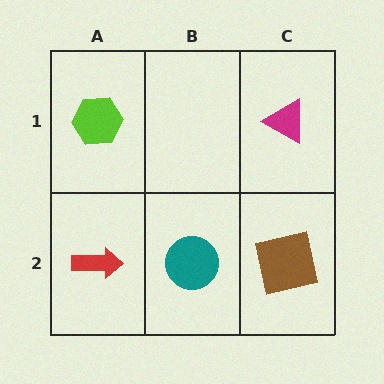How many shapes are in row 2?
3 shapes.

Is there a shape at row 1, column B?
No, that cell is empty.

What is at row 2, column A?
A red arrow.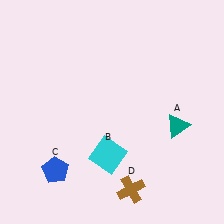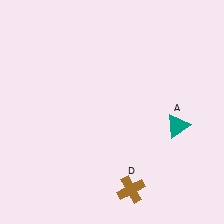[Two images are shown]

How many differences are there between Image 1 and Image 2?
There are 2 differences between the two images.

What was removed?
The cyan square (B), the blue pentagon (C) were removed in Image 2.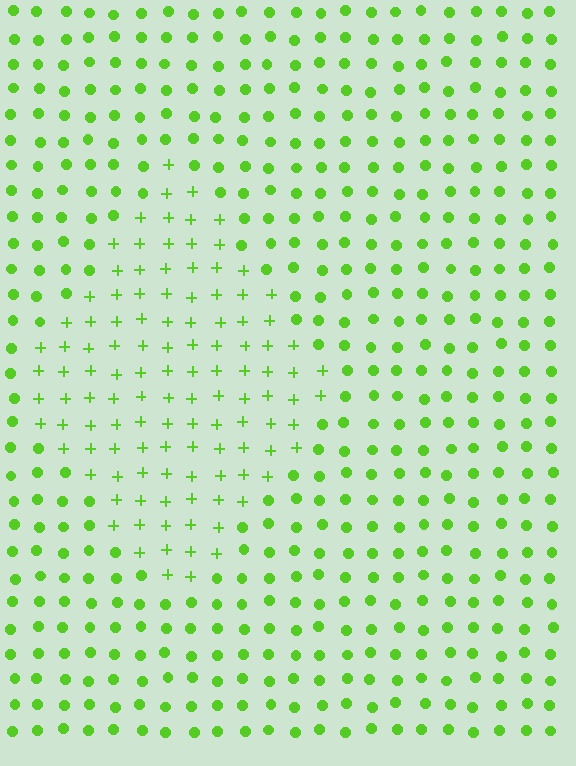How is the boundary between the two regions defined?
The boundary is defined by a change in element shape: plus signs inside vs. circles outside. All elements share the same color and spacing.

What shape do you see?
I see a diamond.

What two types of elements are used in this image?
The image uses plus signs inside the diamond region and circles outside it.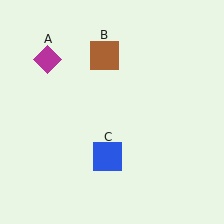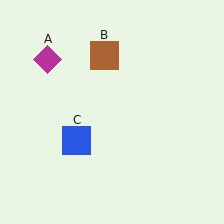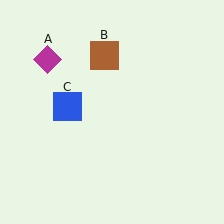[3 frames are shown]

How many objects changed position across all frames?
1 object changed position: blue square (object C).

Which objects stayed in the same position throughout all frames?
Magenta diamond (object A) and brown square (object B) remained stationary.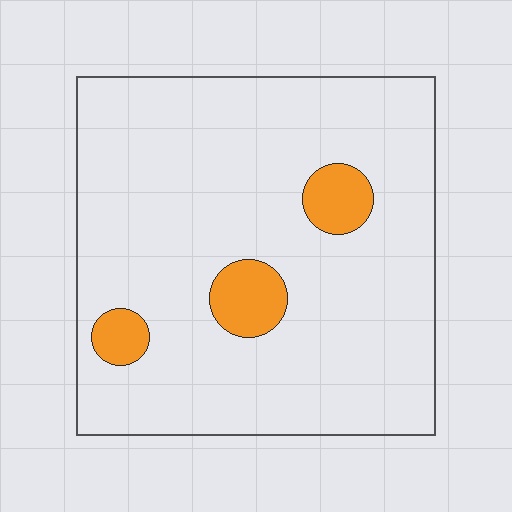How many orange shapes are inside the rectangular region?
3.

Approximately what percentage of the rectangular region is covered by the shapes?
Approximately 10%.